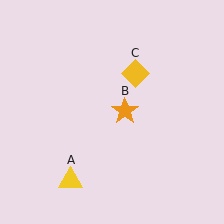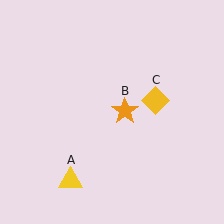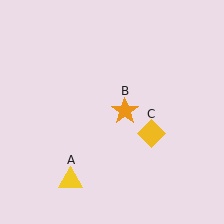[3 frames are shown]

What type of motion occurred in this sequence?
The yellow diamond (object C) rotated clockwise around the center of the scene.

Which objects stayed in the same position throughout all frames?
Yellow triangle (object A) and orange star (object B) remained stationary.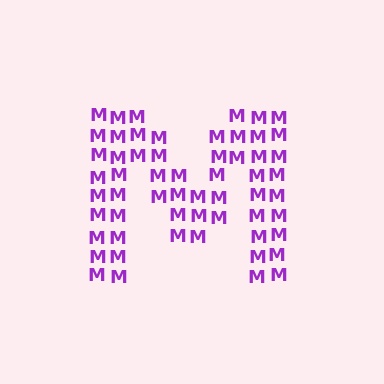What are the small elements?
The small elements are letter M's.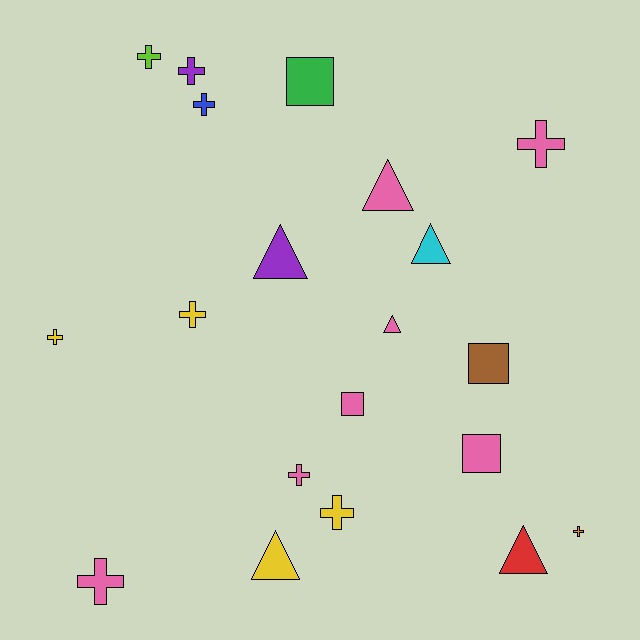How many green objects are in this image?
There is 1 green object.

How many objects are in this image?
There are 20 objects.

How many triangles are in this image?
There are 6 triangles.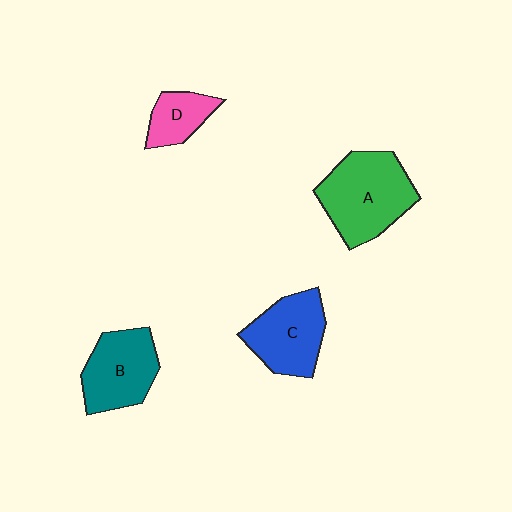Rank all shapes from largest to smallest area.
From largest to smallest: A (green), C (blue), B (teal), D (pink).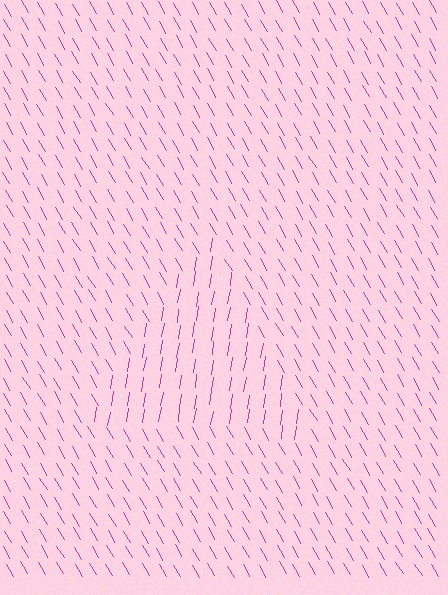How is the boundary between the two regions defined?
The boundary is defined purely by a change in line orientation (approximately 39 degrees difference). All lines are the same color and thickness.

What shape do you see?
I see a triangle.